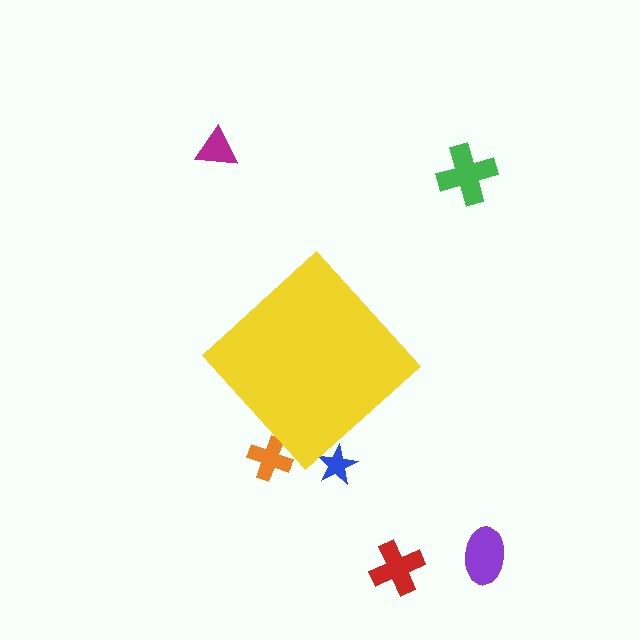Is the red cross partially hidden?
No, the red cross is fully visible.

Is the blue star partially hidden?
Yes, the blue star is partially hidden behind the yellow diamond.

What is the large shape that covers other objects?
A yellow diamond.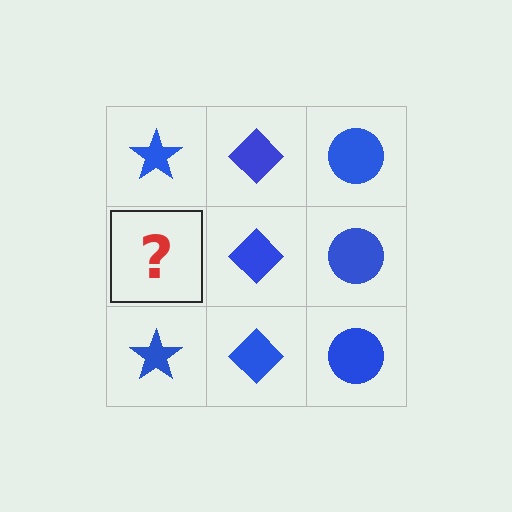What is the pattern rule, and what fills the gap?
The rule is that each column has a consistent shape. The gap should be filled with a blue star.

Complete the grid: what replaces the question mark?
The question mark should be replaced with a blue star.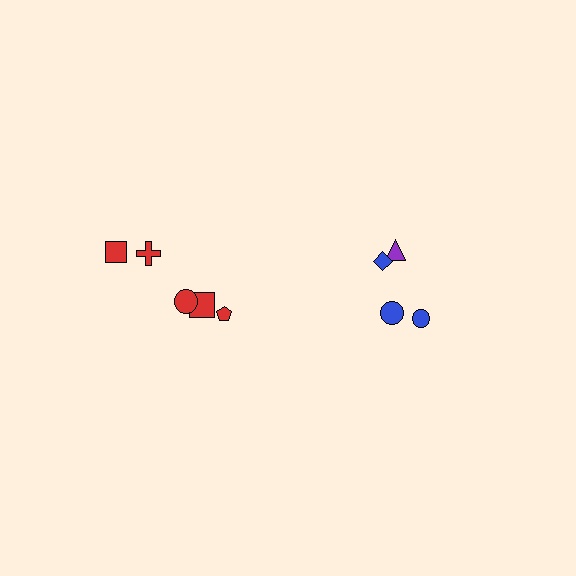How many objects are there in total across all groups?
There are 10 objects.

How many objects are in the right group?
There are 4 objects.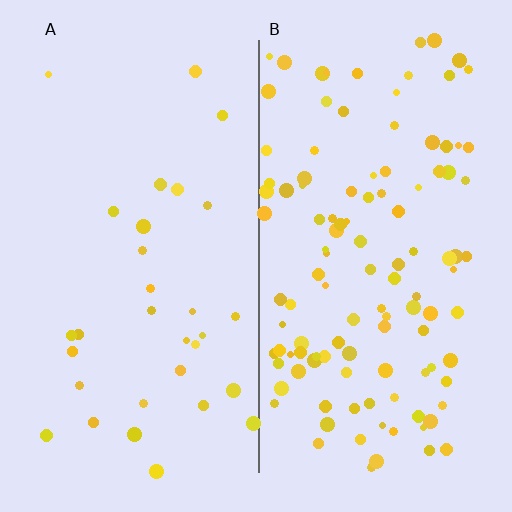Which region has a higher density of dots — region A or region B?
B (the right).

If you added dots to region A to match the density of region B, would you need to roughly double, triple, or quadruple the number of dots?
Approximately quadruple.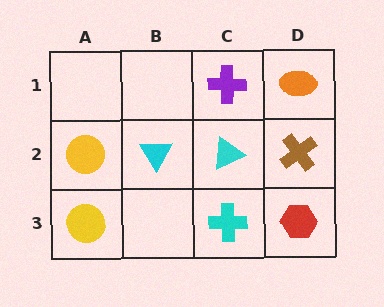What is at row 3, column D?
A red hexagon.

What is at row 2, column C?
A cyan triangle.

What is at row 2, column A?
A yellow circle.